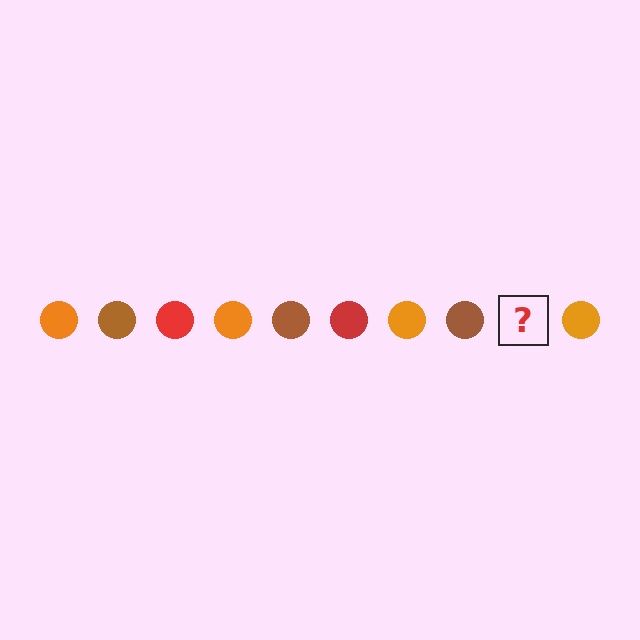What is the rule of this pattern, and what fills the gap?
The rule is that the pattern cycles through orange, brown, red circles. The gap should be filled with a red circle.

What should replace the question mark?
The question mark should be replaced with a red circle.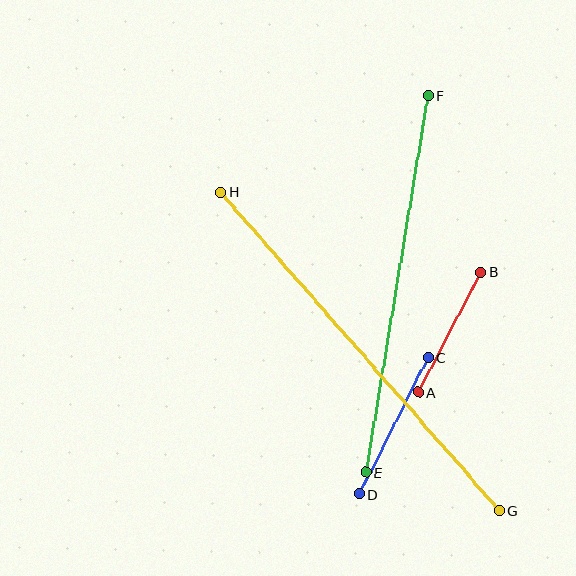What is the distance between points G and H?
The distance is approximately 423 pixels.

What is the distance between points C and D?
The distance is approximately 153 pixels.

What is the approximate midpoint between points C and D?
The midpoint is at approximately (394, 426) pixels.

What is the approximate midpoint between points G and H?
The midpoint is at approximately (360, 351) pixels.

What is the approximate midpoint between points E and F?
The midpoint is at approximately (397, 284) pixels.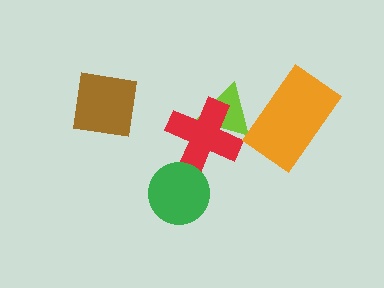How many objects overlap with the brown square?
0 objects overlap with the brown square.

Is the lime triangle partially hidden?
Yes, it is partially covered by another shape.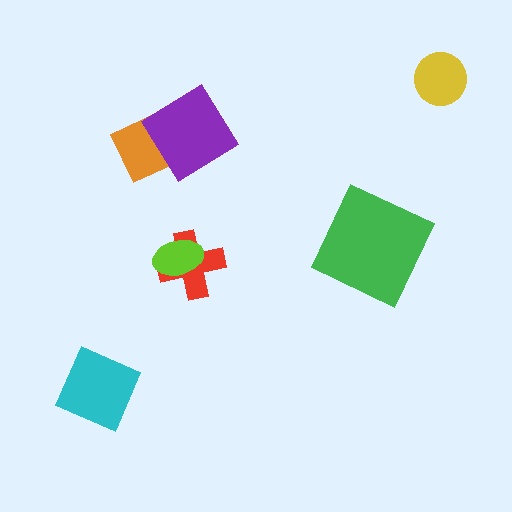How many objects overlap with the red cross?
1 object overlaps with the red cross.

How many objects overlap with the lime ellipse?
1 object overlaps with the lime ellipse.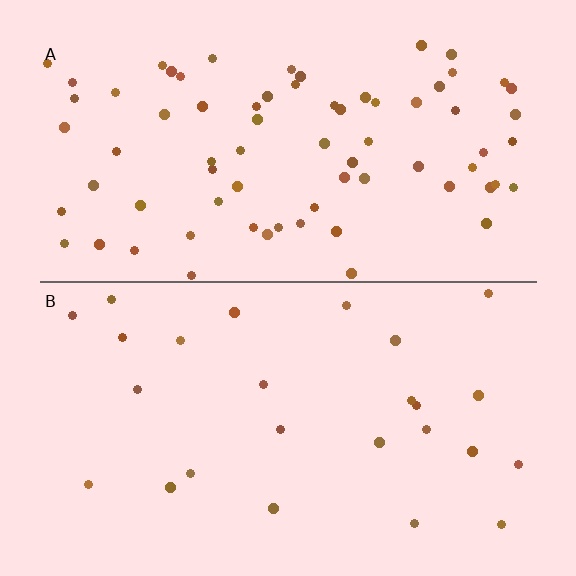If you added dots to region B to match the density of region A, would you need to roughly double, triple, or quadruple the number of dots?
Approximately triple.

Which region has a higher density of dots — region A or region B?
A (the top).